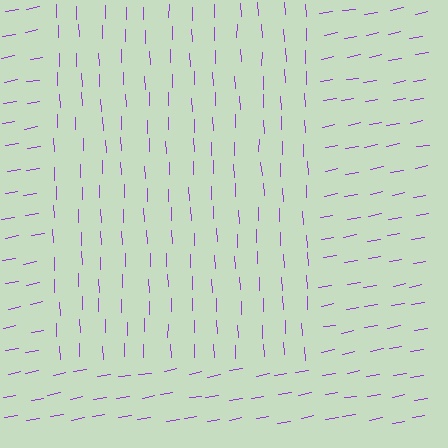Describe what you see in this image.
The image is filled with small purple line segments. A rectangle region in the image has lines oriented differently from the surrounding lines, creating a visible texture boundary.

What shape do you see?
I see a rectangle.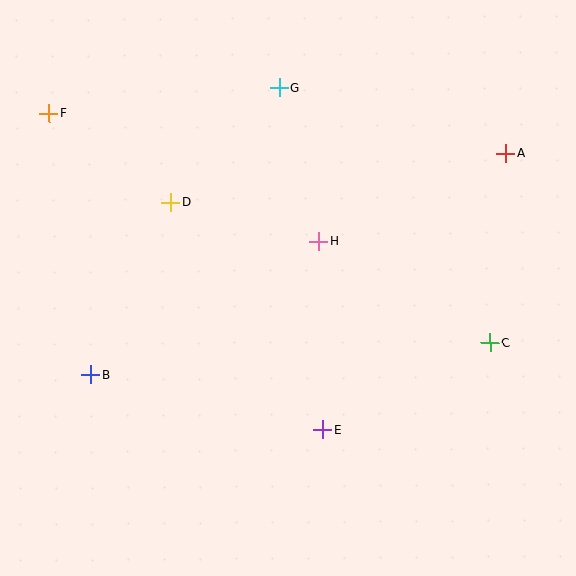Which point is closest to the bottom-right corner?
Point C is closest to the bottom-right corner.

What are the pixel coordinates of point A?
Point A is at (506, 153).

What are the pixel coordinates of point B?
Point B is at (90, 374).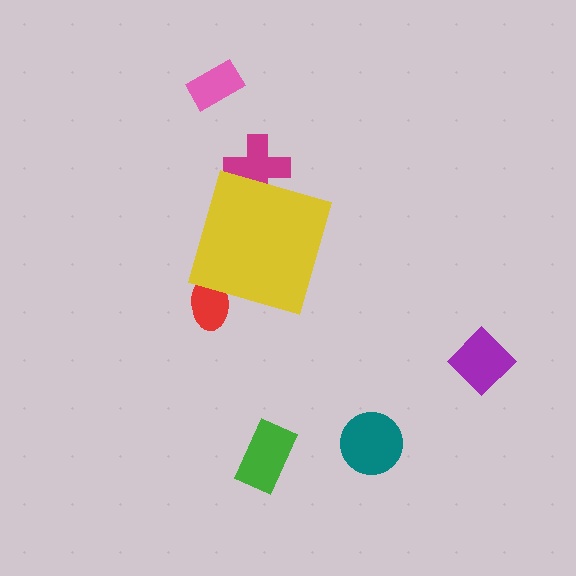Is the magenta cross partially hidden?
Yes, the magenta cross is partially hidden behind the yellow diamond.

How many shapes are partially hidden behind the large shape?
2 shapes are partially hidden.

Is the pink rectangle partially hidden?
No, the pink rectangle is fully visible.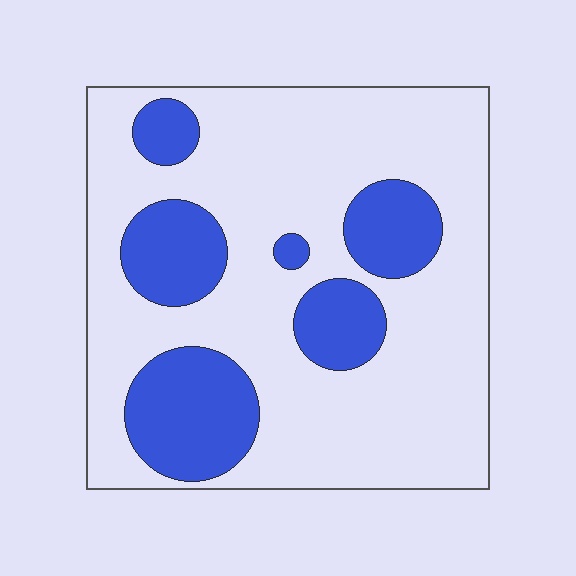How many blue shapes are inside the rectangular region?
6.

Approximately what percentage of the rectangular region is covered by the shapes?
Approximately 25%.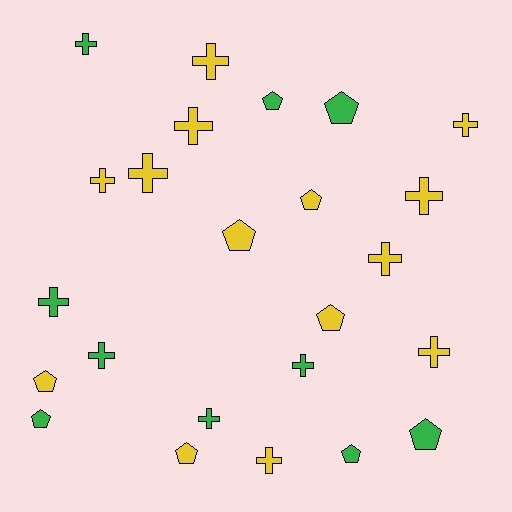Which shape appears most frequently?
Cross, with 14 objects.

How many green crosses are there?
There are 5 green crosses.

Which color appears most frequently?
Yellow, with 14 objects.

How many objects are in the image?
There are 24 objects.